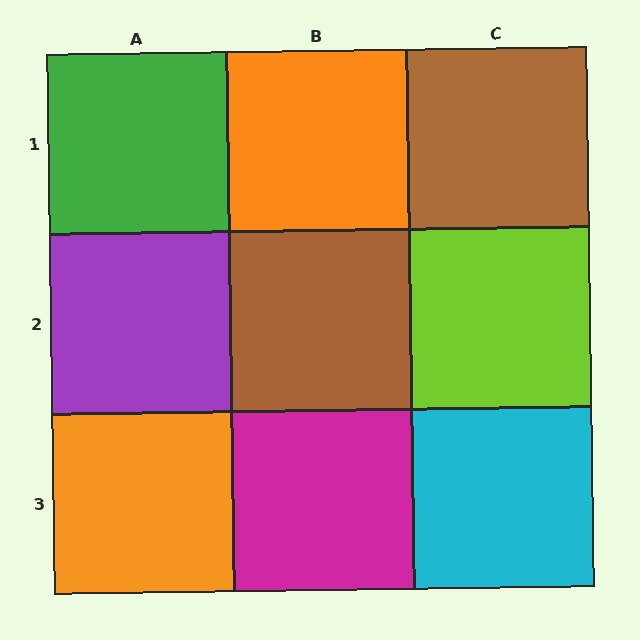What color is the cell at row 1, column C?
Brown.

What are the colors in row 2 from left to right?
Purple, brown, lime.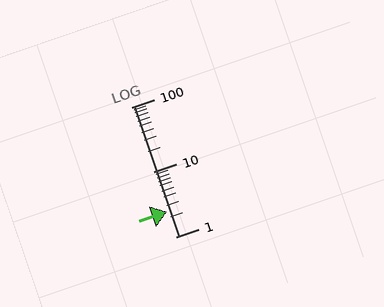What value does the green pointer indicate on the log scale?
The pointer indicates approximately 2.4.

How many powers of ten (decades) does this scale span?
The scale spans 2 decades, from 1 to 100.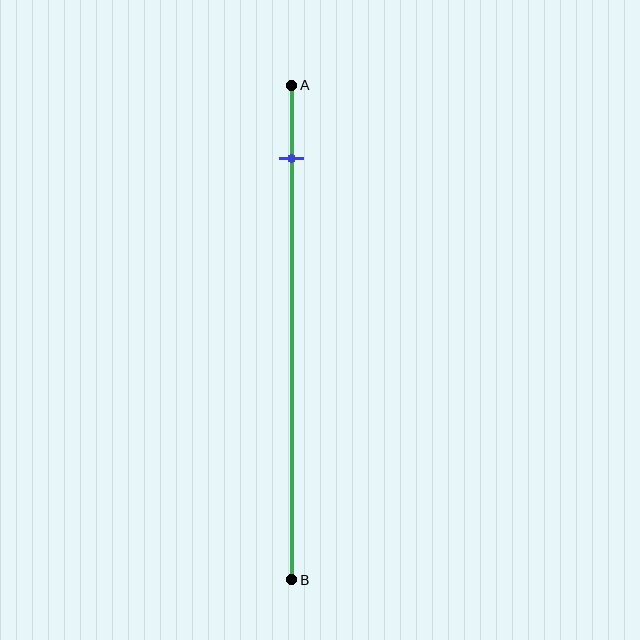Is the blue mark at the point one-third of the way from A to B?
No, the mark is at about 15% from A, not at the 33% one-third point.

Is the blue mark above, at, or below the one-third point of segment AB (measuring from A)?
The blue mark is above the one-third point of segment AB.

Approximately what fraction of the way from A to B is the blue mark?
The blue mark is approximately 15% of the way from A to B.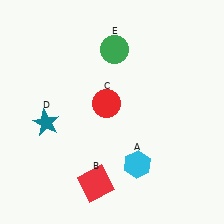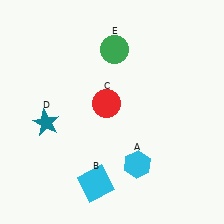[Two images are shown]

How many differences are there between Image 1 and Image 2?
There is 1 difference between the two images.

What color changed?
The square (B) changed from red in Image 1 to cyan in Image 2.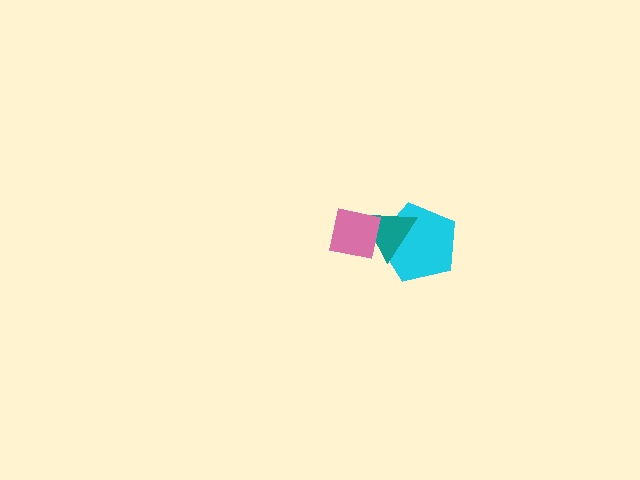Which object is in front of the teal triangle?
The pink square is in front of the teal triangle.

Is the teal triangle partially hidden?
Yes, it is partially covered by another shape.